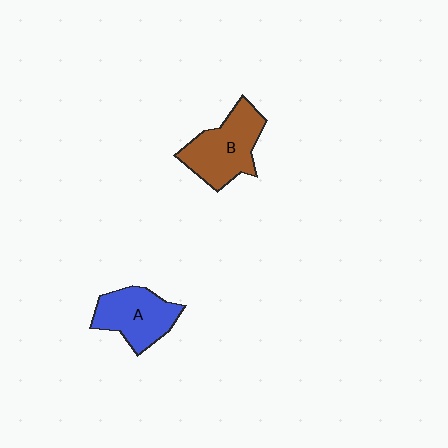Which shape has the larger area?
Shape B (brown).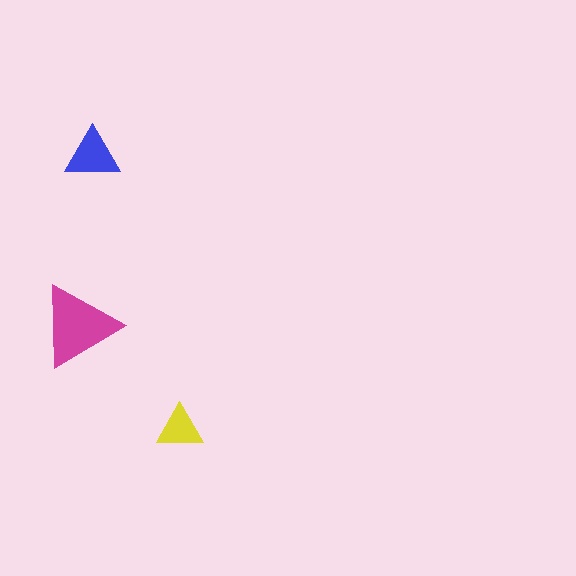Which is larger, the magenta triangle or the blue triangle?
The magenta one.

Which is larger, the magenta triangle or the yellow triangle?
The magenta one.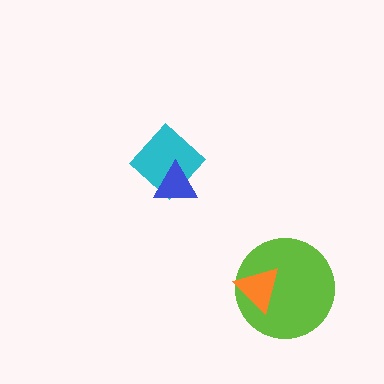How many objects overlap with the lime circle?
1 object overlaps with the lime circle.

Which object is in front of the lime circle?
The orange triangle is in front of the lime circle.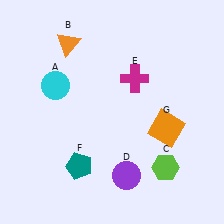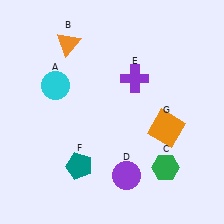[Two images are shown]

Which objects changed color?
C changed from lime to green. E changed from magenta to purple.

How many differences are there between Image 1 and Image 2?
There are 2 differences between the two images.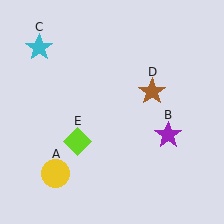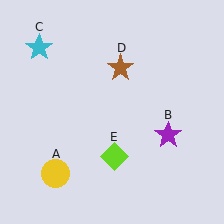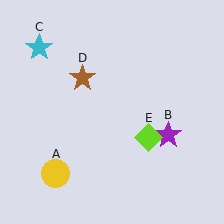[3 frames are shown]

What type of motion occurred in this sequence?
The brown star (object D), lime diamond (object E) rotated counterclockwise around the center of the scene.